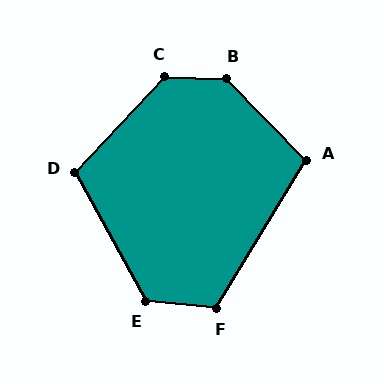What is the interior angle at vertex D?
Approximately 108 degrees (obtuse).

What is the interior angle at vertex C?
Approximately 131 degrees (obtuse).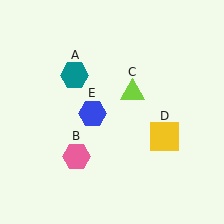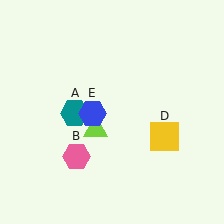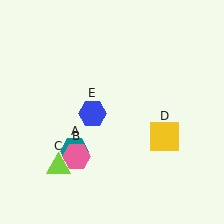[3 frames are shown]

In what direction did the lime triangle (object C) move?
The lime triangle (object C) moved down and to the left.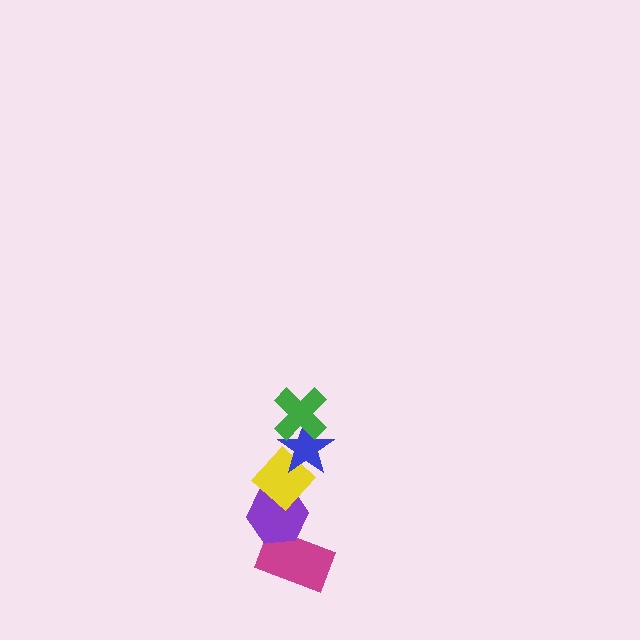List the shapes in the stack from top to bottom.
From top to bottom: the green cross, the blue star, the yellow diamond, the purple hexagon, the magenta rectangle.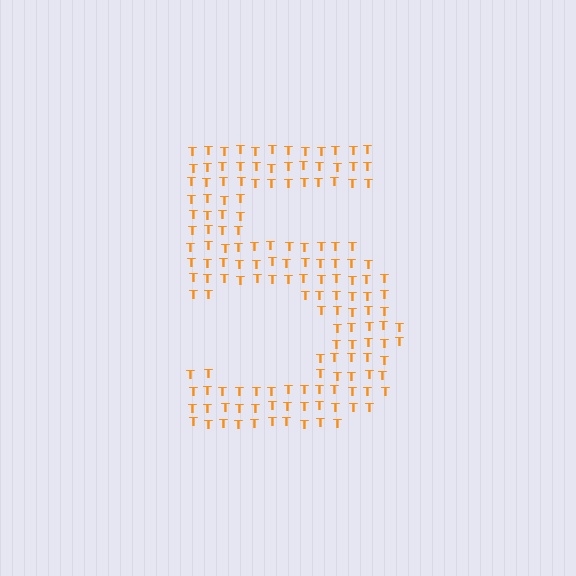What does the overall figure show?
The overall figure shows the digit 5.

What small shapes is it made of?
It is made of small letter T's.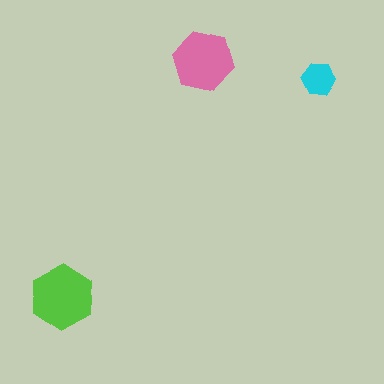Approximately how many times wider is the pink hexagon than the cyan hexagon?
About 2 times wider.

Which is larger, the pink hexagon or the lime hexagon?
The lime one.